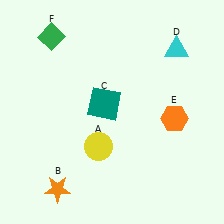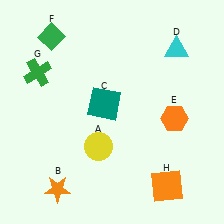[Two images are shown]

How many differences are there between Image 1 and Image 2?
There are 2 differences between the two images.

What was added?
A green cross (G), an orange square (H) were added in Image 2.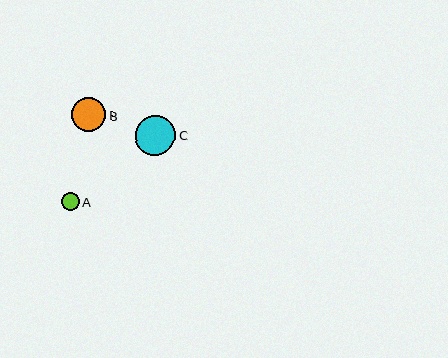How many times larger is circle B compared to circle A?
Circle B is approximately 1.9 times the size of circle A.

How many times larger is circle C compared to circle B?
Circle C is approximately 1.2 times the size of circle B.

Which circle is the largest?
Circle C is the largest with a size of approximately 40 pixels.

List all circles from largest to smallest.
From largest to smallest: C, B, A.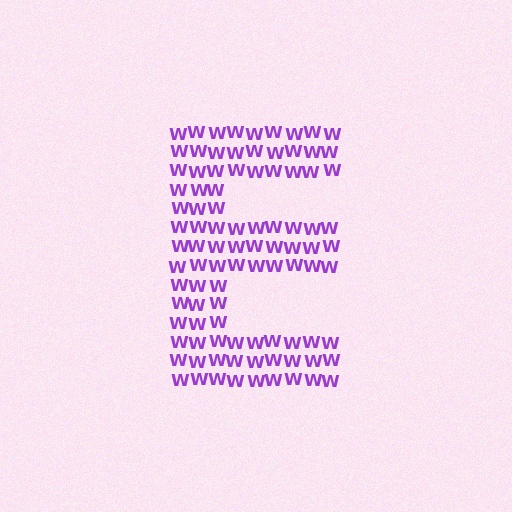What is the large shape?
The large shape is the letter E.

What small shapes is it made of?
It is made of small letter W's.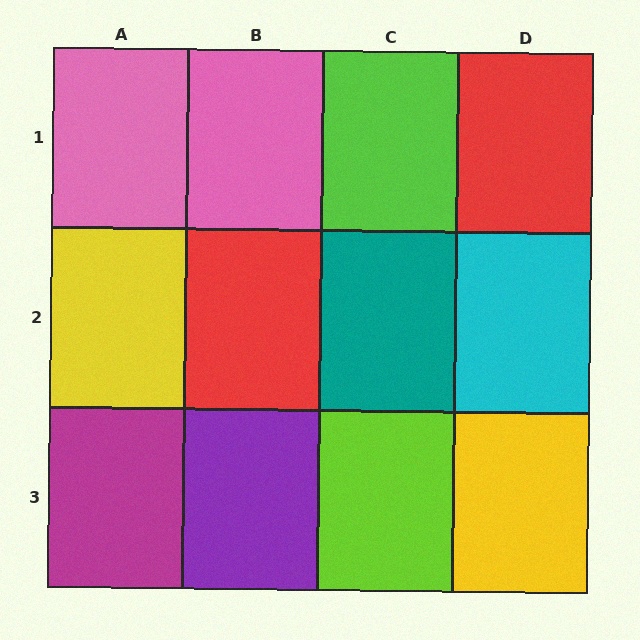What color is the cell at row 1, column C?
Lime.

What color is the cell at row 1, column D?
Red.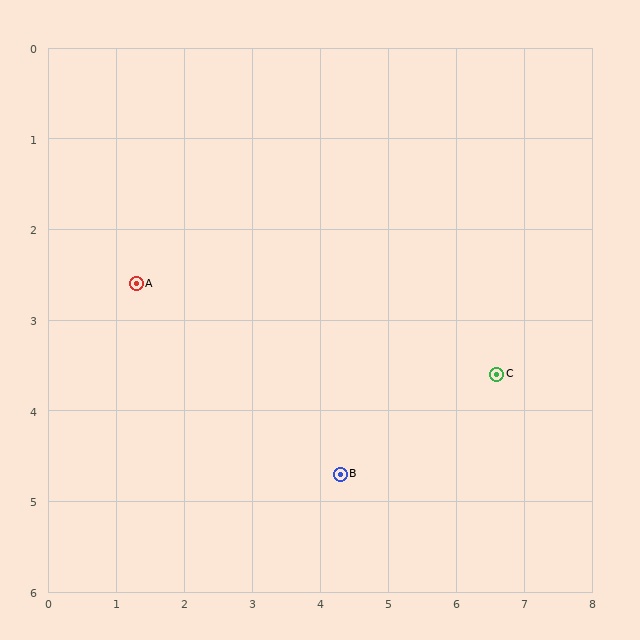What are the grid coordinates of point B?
Point B is at approximately (4.3, 4.7).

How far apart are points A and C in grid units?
Points A and C are about 5.4 grid units apart.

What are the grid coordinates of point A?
Point A is at approximately (1.3, 2.6).